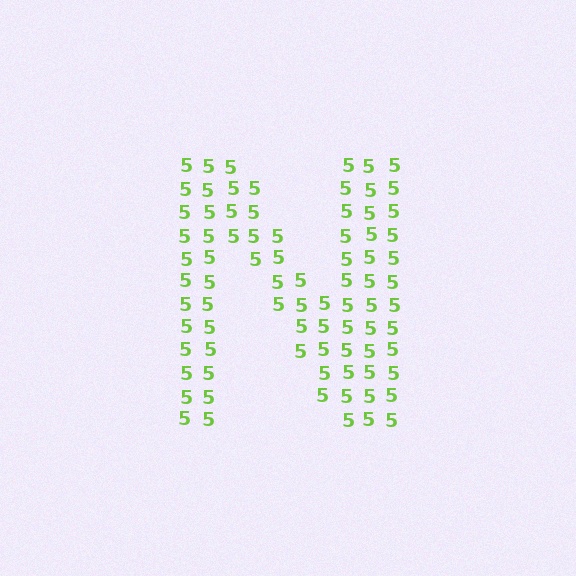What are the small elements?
The small elements are digit 5's.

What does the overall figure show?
The overall figure shows the letter N.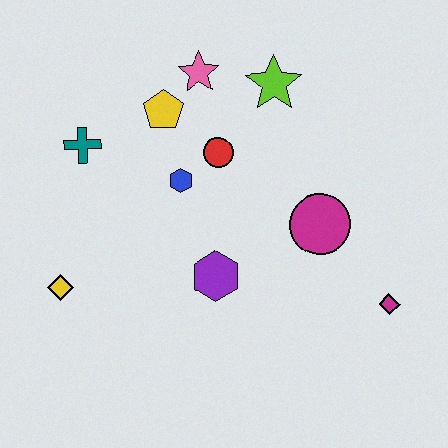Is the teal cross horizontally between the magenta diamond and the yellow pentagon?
No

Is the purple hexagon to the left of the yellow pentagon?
No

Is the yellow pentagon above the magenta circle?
Yes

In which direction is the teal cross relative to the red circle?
The teal cross is to the left of the red circle.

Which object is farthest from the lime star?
The yellow diamond is farthest from the lime star.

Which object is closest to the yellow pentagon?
The pink star is closest to the yellow pentagon.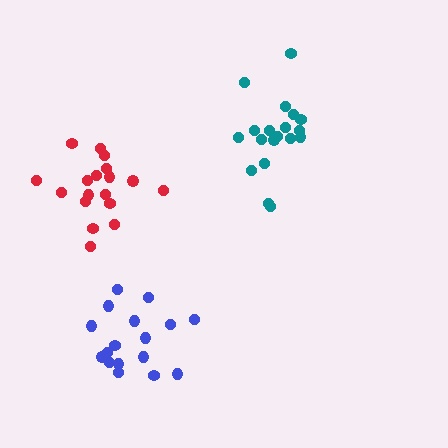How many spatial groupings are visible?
There are 3 spatial groupings.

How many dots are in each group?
Group 1: 18 dots, Group 2: 19 dots, Group 3: 17 dots (54 total).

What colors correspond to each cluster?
The clusters are colored: red, teal, blue.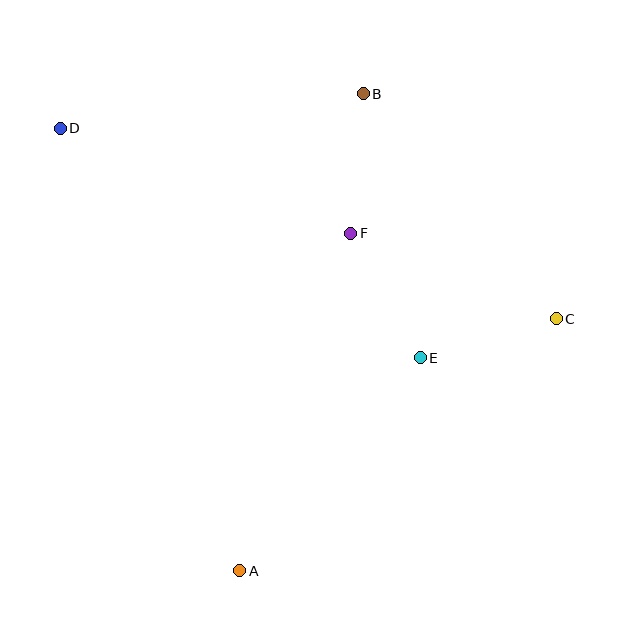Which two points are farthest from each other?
Points C and D are farthest from each other.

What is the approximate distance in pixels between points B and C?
The distance between B and C is approximately 296 pixels.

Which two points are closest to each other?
Points B and F are closest to each other.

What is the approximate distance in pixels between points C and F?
The distance between C and F is approximately 223 pixels.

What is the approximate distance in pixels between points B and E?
The distance between B and E is approximately 270 pixels.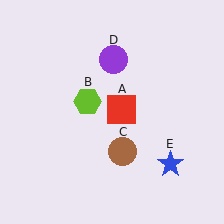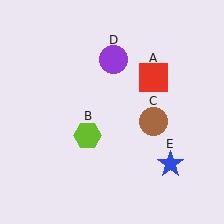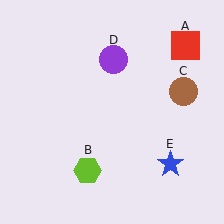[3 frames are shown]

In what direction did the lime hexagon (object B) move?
The lime hexagon (object B) moved down.